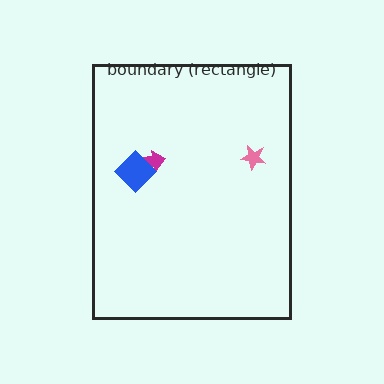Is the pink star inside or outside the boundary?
Inside.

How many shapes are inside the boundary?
3 inside, 0 outside.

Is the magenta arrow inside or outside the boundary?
Inside.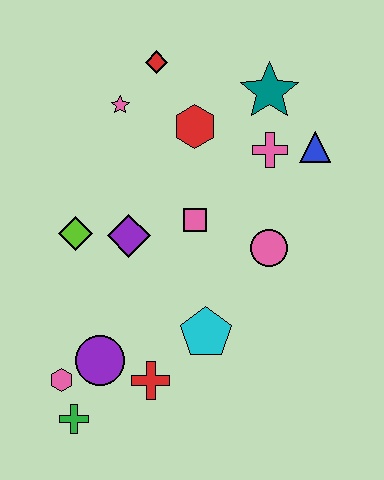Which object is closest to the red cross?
The purple circle is closest to the red cross.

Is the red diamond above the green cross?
Yes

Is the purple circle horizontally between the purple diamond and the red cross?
No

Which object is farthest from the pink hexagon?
The teal star is farthest from the pink hexagon.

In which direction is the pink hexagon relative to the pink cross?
The pink hexagon is below the pink cross.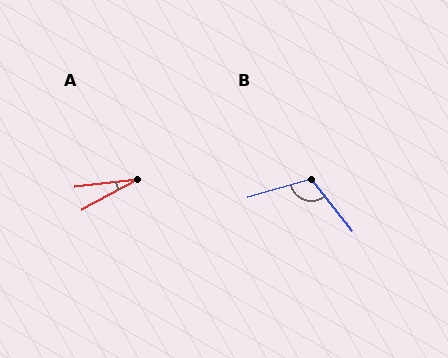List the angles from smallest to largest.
A (22°), B (112°).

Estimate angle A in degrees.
Approximately 22 degrees.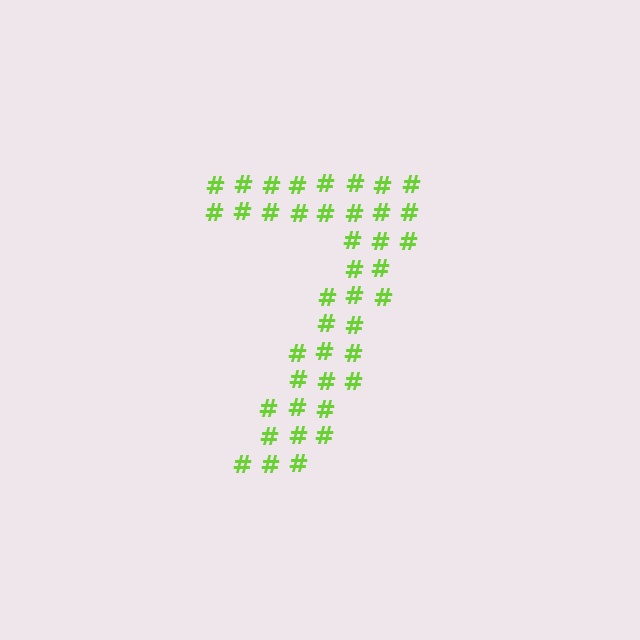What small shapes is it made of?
It is made of small hash symbols.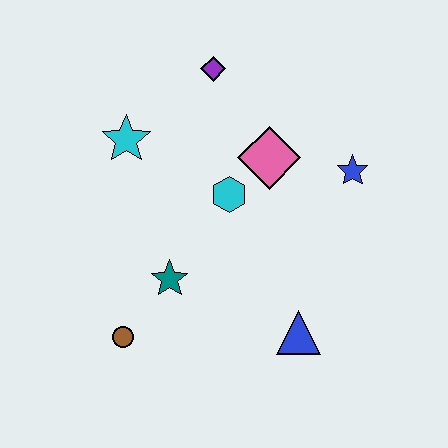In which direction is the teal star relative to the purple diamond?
The teal star is below the purple diamond.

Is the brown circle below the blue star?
Yes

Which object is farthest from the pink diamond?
The brown circle is farthest from the pink diamond.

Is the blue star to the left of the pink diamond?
No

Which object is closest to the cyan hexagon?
The pink diamond is closest to the cyan hexagon.